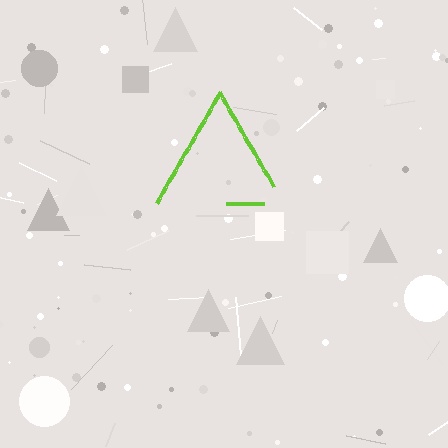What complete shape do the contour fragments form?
The contour fragments form a triangle.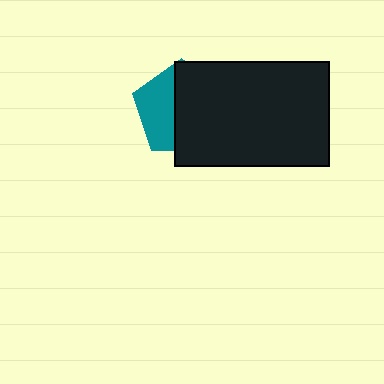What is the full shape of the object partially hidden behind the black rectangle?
The partially hidden object is a teal pentagon.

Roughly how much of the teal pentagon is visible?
A small part of it is visible (roughly 39%).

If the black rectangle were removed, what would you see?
You would see the complete teal pentagon.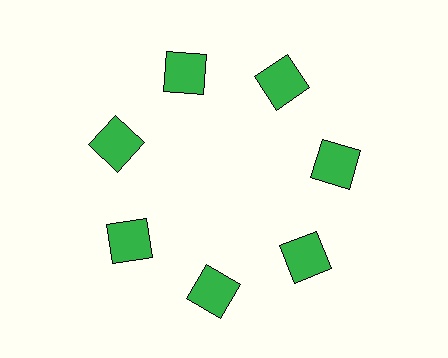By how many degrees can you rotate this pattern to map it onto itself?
The pattern maps onto itself every 51 degrees of rotation.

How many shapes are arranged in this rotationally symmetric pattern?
There are 7 shapes, arranged in 7 groups of 1.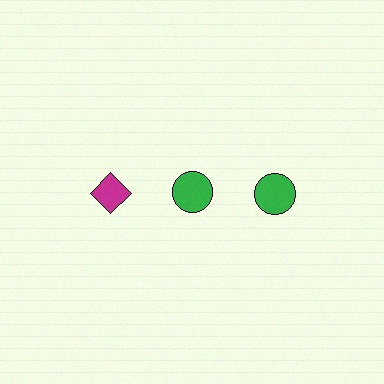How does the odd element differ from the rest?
It differs in both color (magenta instead of green) and shape (diamond instead of circle).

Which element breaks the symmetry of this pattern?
The magenta diamond in the top row, leftmost column breaks the symmetry. All other shapes are green circles.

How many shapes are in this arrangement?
There are 3 shapes arranged in a grid pattern.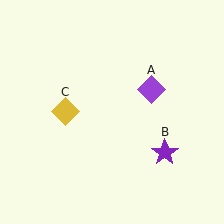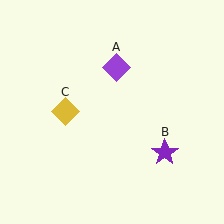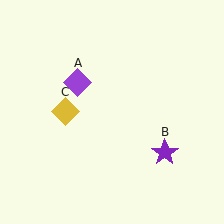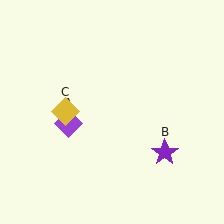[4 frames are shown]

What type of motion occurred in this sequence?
The purple diamond (object A) rotated counterclockwise around the center of the scene.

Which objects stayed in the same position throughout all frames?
Purple star (object B) and yellow diamond (object C) remained stationary.